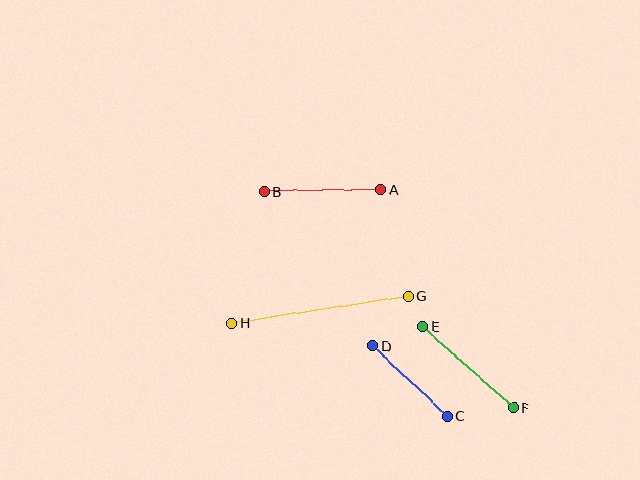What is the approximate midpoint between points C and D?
The midpoint is at approximately (410, 381) pixels.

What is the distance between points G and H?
The distance is approximately 178 pixels.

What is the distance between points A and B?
The distance is approximately 117 pixels.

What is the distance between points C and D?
The distance is approximately 103 pixels.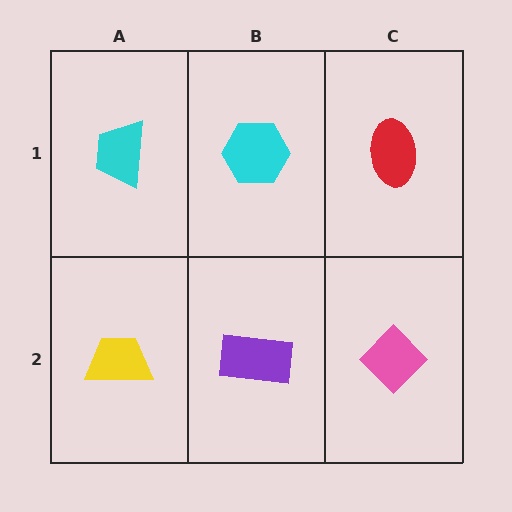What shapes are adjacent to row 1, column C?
A pink diamond (row 2, column C), a cyan hexagon (row 1, column B).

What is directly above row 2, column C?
A red ellipse.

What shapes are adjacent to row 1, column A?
A yellow trapezoid (row 2, column A), a cyan hexagon (row 1, column B).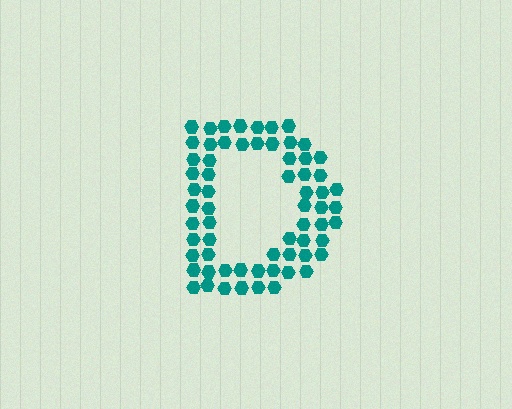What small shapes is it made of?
It is made of small hexagons.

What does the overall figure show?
The overall figure shows the letter D.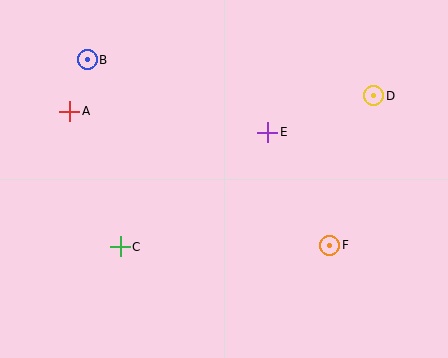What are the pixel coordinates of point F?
Point F is at (330, 245).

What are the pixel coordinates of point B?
Point B is at (87, 60).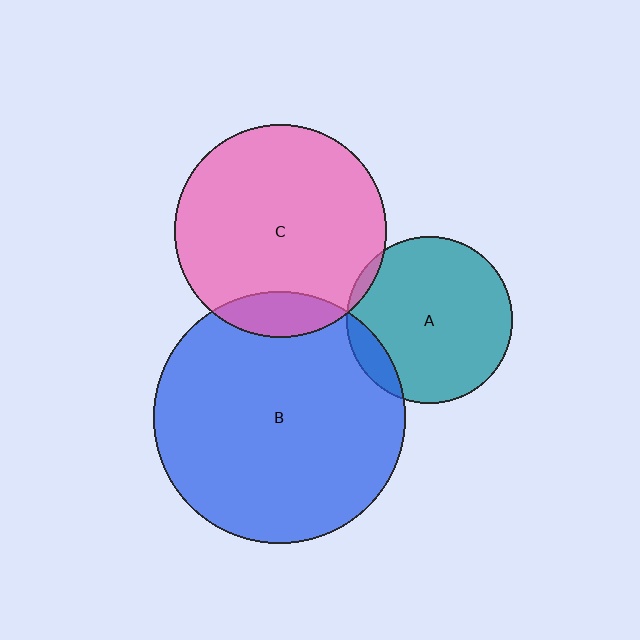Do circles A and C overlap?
Yes.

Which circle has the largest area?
Circle B (blue).